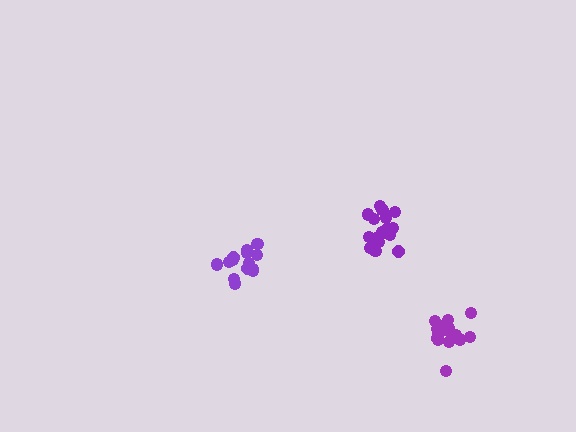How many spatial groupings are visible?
There are 3 spatial groupings.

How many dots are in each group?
Group 1: 15 dots, Group 2: 18 dots, Group 3: 14 dots (47 total).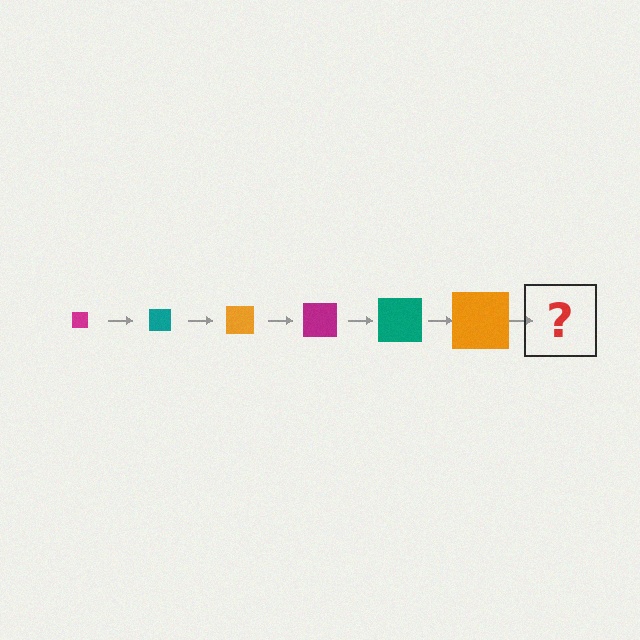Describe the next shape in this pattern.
It should be a magenta square, larger than the previous one.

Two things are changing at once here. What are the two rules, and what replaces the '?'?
The two rules are that the square grows larger each step and the color cycles through magenta, teal, and orange. The '?' should be a magenta square, larger than the previous one.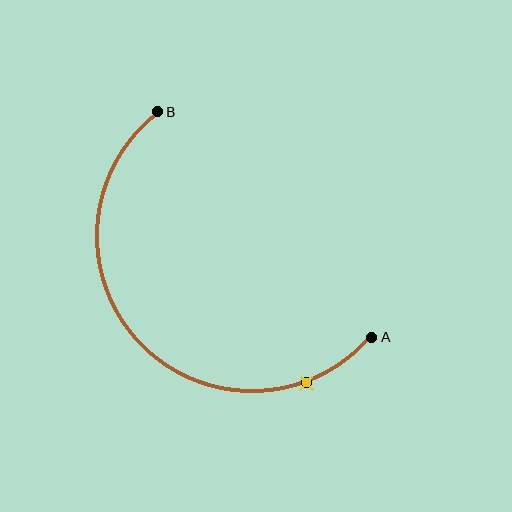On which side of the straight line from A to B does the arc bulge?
The arc bulges below and to the left of the straight line connecting A and B.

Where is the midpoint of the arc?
The arc midpoint is the point on the curve farthest from the straight line joining A and B. It sits below and to the left of that line.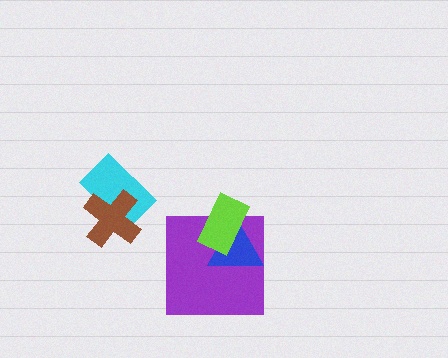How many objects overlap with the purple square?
2 objects overlap with the purple square.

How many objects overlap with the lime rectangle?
2 objects overlap with the lime rectangle.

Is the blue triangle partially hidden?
Yes, it is partially covered by another shape.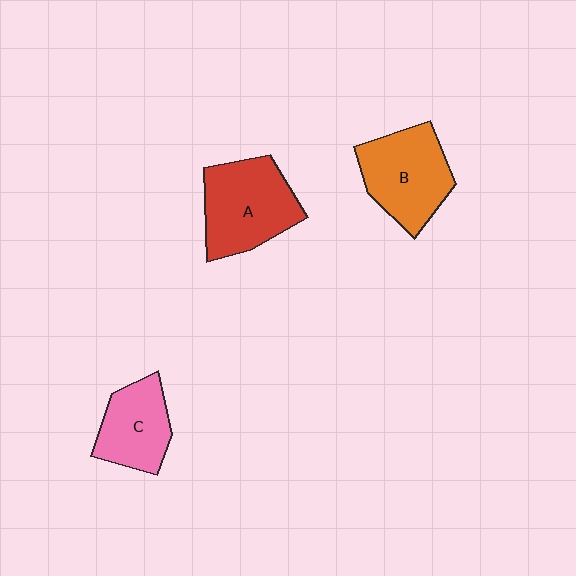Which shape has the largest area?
Shape A (red).